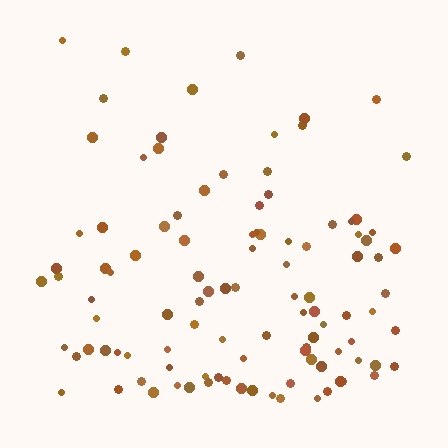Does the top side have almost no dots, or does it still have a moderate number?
Still a moderate number, just noticeably fewer than the bottom.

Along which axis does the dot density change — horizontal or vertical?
Vertical.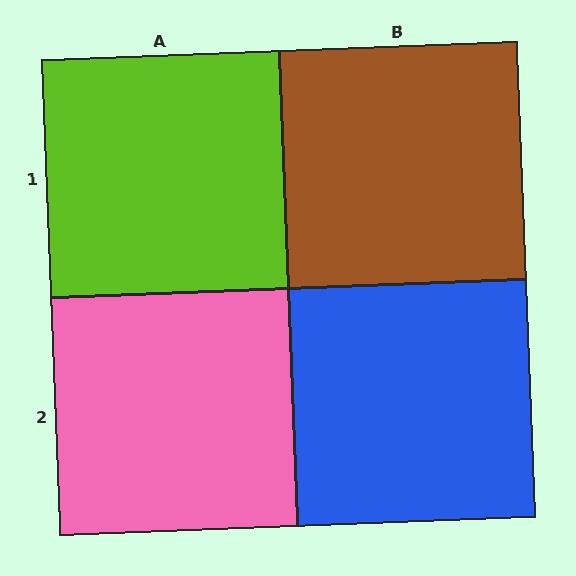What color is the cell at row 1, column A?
Lime.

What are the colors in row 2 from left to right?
Pink, blue.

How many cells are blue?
1 cell is blue.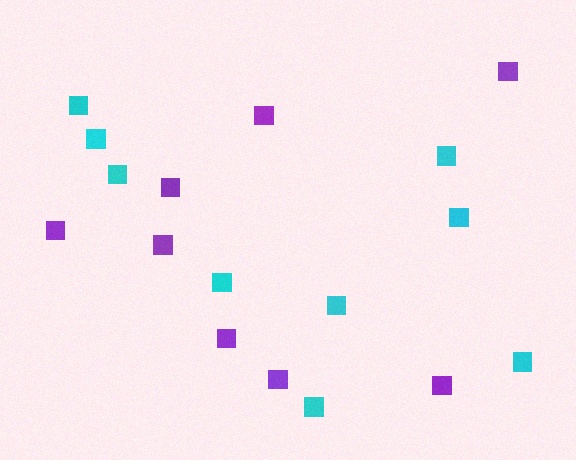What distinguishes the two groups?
There are 2 groups: one group of purple squares (8) and one group of cyan squares (9).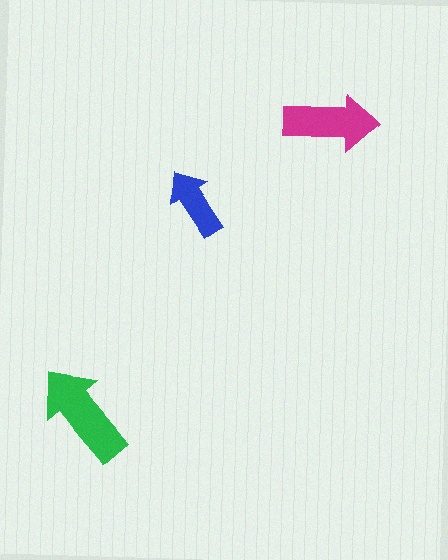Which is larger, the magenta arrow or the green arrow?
The green one.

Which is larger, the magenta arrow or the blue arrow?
The magenta one.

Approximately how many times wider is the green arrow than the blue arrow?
About 1.5 times wider.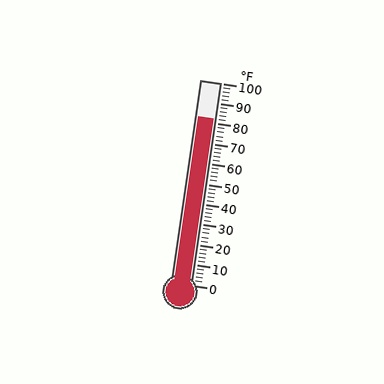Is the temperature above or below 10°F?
The temperature is above 10°F.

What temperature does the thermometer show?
The thermometer shows approximately 82°F.